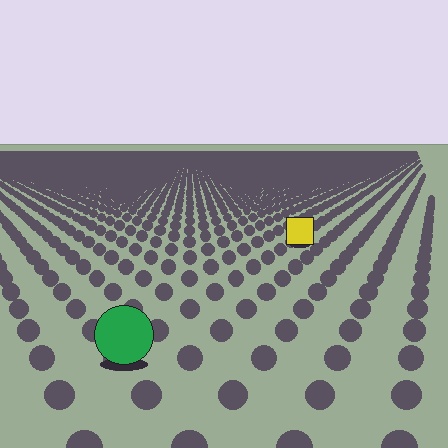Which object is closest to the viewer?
The green circle is closest. The texture marks near it are larger and more spread out.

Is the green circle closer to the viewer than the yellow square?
Yes. The green circle is closer — you can tell from the texture gradient: the ground texture is coarser near it.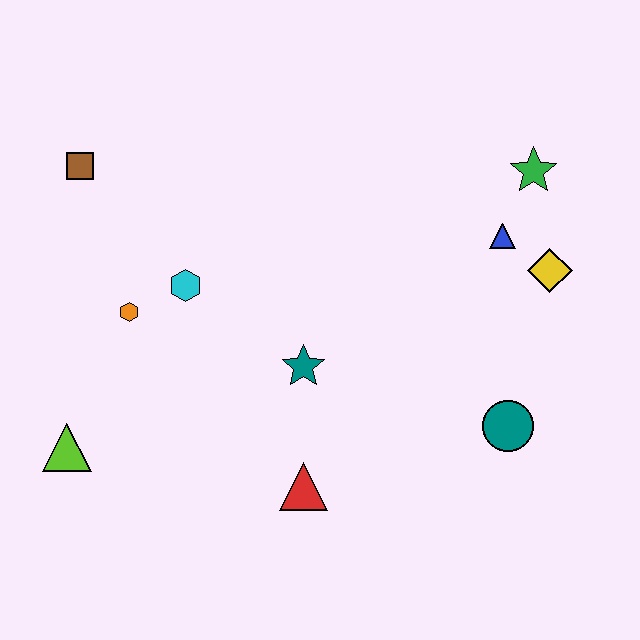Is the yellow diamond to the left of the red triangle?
No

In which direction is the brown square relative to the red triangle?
The brown square is above the red triangle.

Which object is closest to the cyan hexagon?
The orange hexagon is closest to the cyan hexagon.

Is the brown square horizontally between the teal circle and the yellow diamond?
No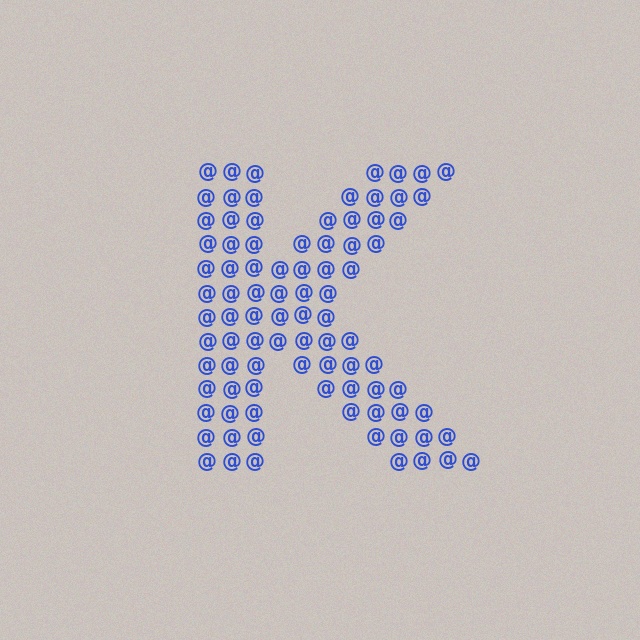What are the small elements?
The small elements are at signs.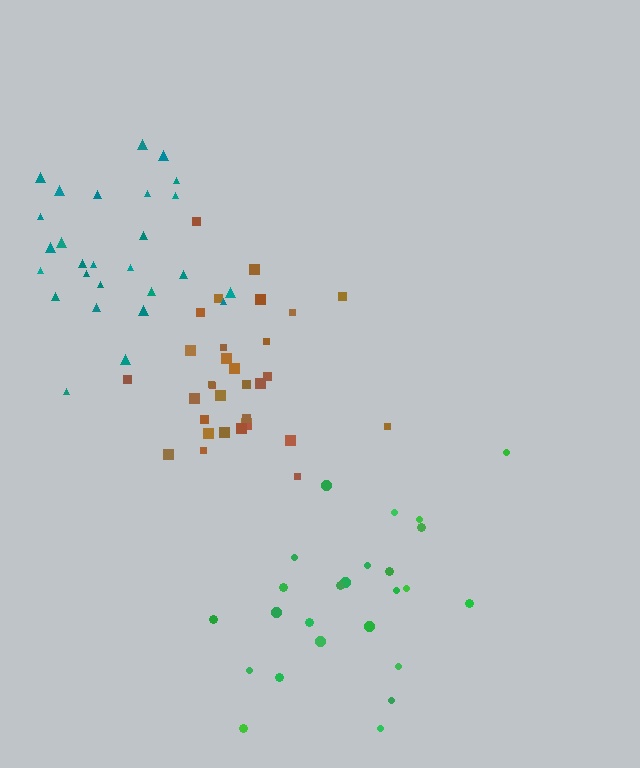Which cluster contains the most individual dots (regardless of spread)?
Brown (32).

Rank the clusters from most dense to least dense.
teal, brown, green.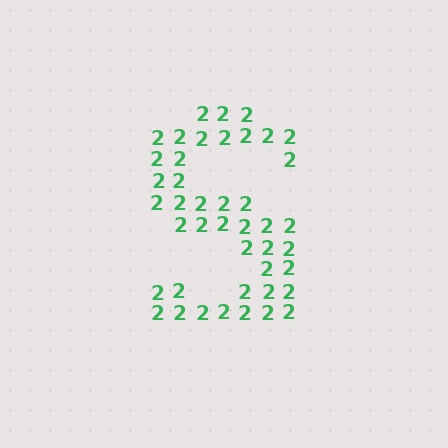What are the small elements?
The small elements are digit 2's.